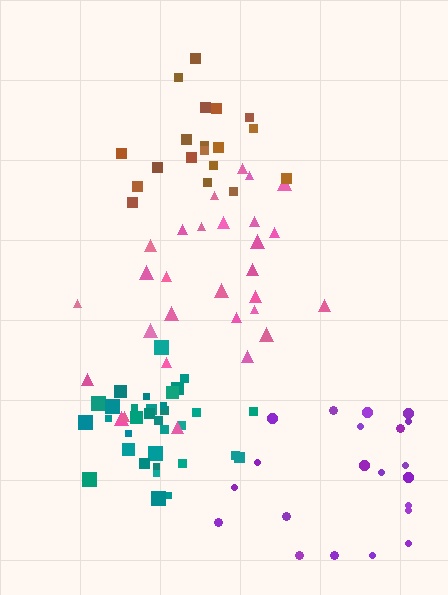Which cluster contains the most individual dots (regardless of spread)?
Teal (34).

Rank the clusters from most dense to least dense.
teal, brown, pink, purple.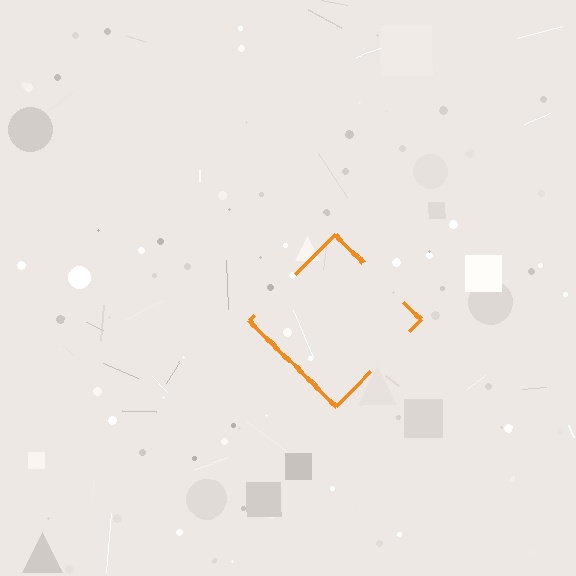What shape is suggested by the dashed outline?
The dashed outline suggests a diamond.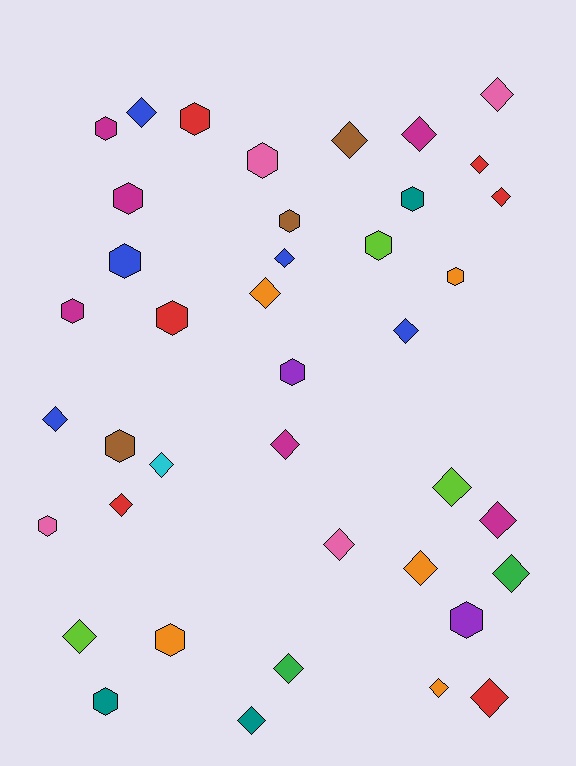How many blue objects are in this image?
There are 5 blue objects.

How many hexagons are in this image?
There are 17 hexagons.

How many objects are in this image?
There are 40 objects.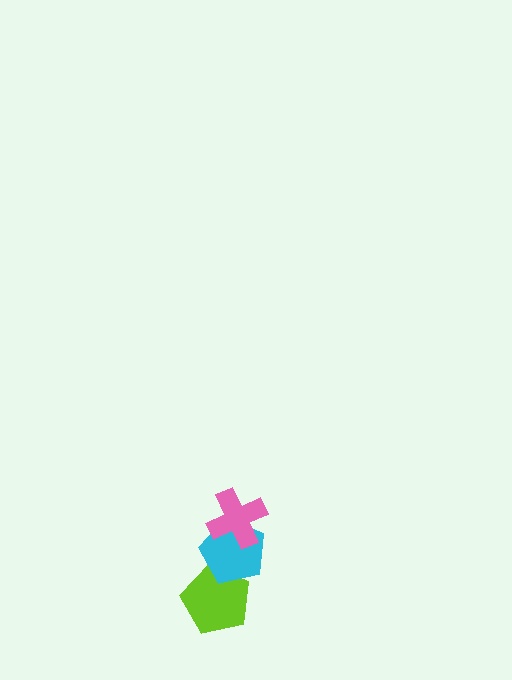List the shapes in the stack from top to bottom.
From top to bottom: the pink cross, the cyan pentagon, the lime pentagon.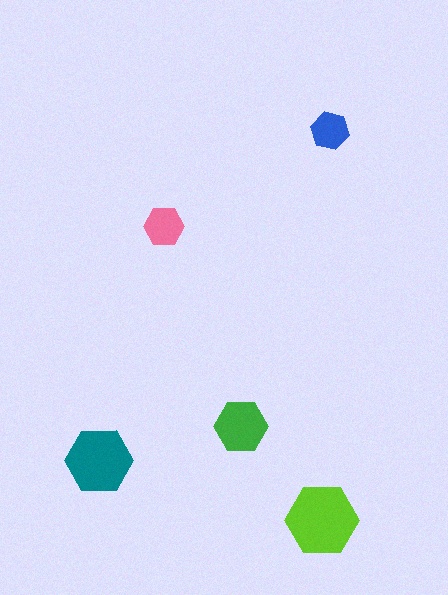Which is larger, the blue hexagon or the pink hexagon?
The pink one.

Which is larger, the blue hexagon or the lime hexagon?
The lime one.